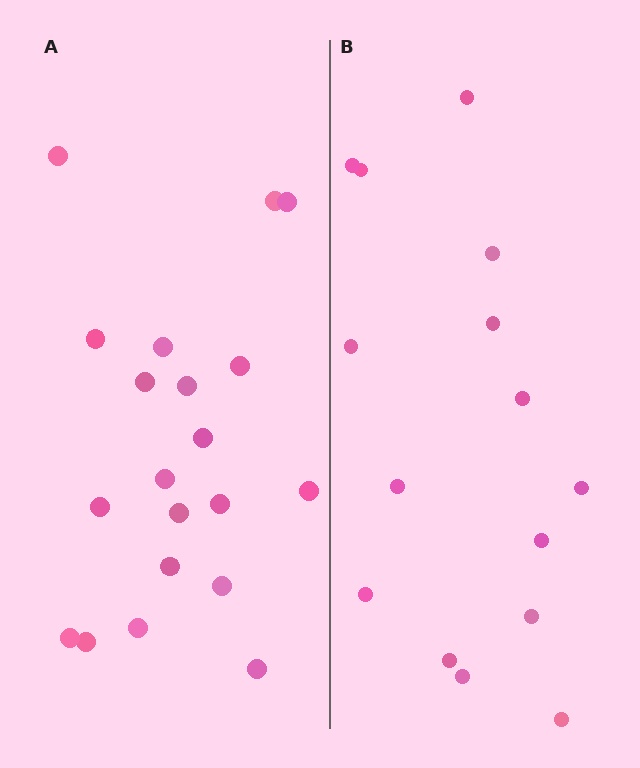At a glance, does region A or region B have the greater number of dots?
Region A (the left region) has more dots.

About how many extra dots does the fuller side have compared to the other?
Region A has about 5 more dots than region B.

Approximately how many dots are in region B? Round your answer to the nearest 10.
About 20 dots. (The exact count is 15, which rounds to 20.)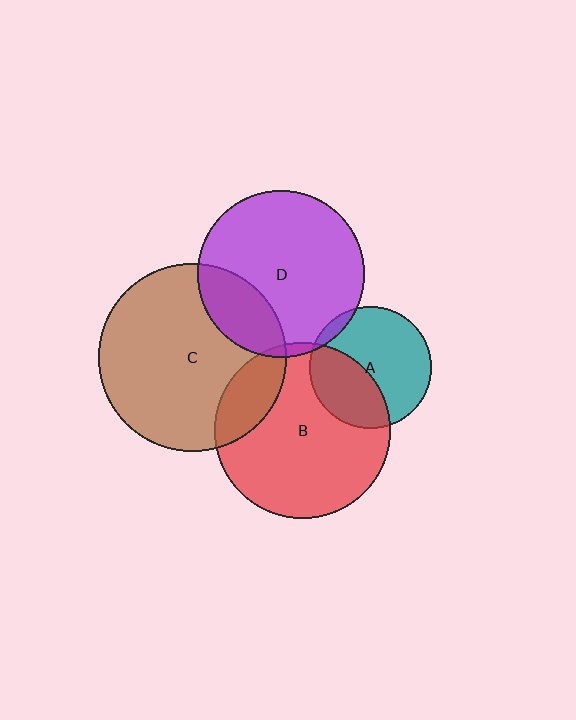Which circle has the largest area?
Circle C (brown).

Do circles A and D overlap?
Yes.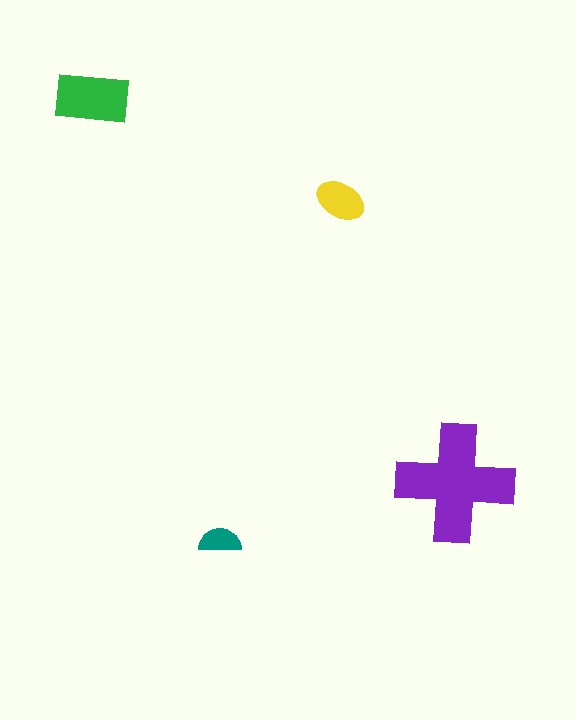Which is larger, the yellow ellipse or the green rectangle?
The green rectangle.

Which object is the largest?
The purple cross.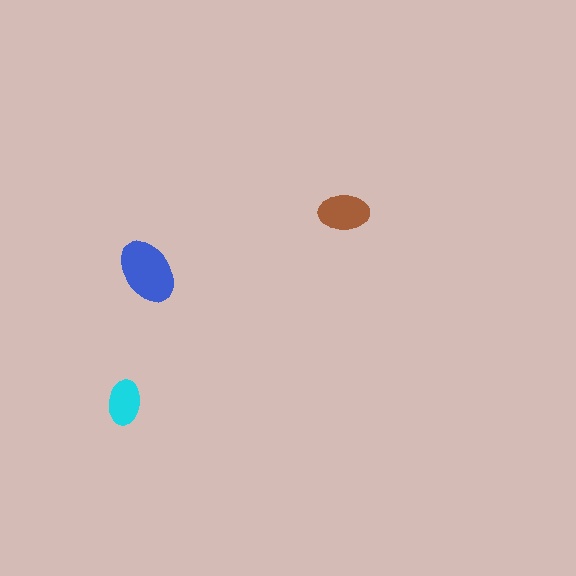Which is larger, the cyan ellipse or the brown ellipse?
The brown one.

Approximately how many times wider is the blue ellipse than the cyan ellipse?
About 1.5 times wider.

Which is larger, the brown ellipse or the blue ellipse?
The blue one.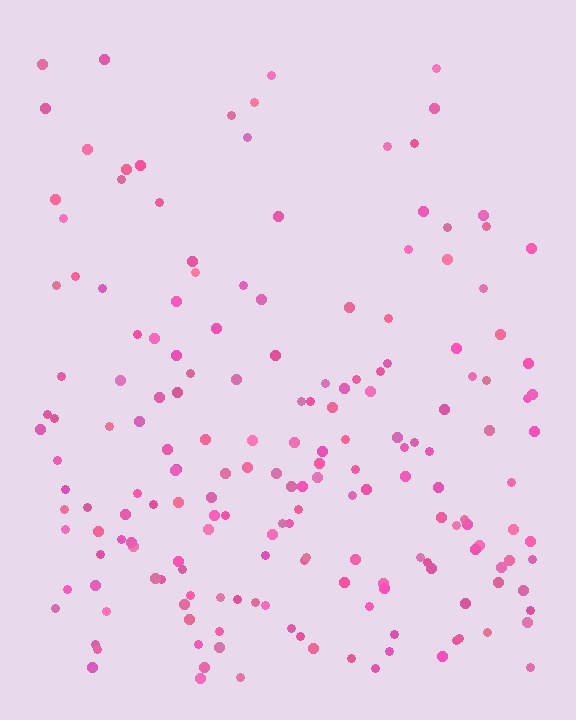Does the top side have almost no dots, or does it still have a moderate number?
Still a moderate number, just noticeably fewer than the bottom.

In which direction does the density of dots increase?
From top to bottom, with the bottom side densest.